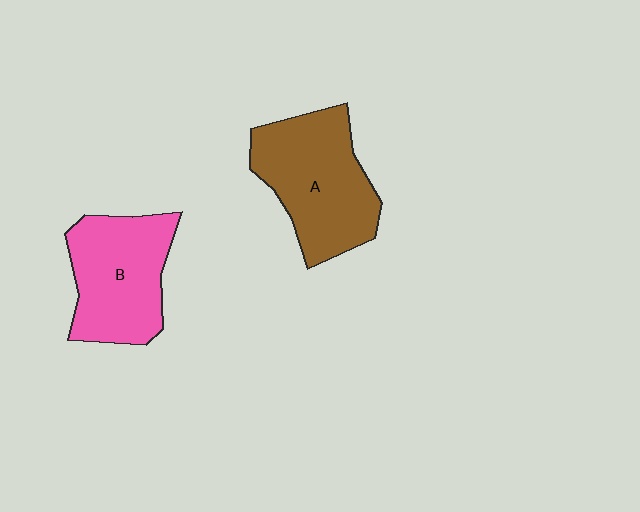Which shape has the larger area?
Shape A (brown).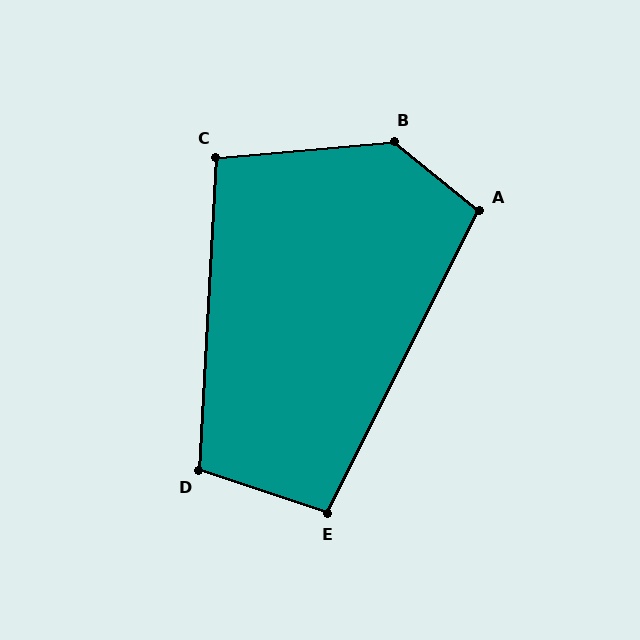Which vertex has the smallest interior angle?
C, at approximately 98 degrees.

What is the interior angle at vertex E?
Approximately 98 degrees (obtuse).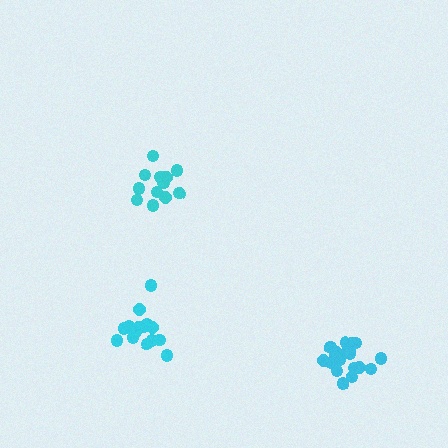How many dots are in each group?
Group 1: 15 dots, Group 2: 15 dots, Group 3: 21 dots (51 total).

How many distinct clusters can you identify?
There are 3 distinct clusters.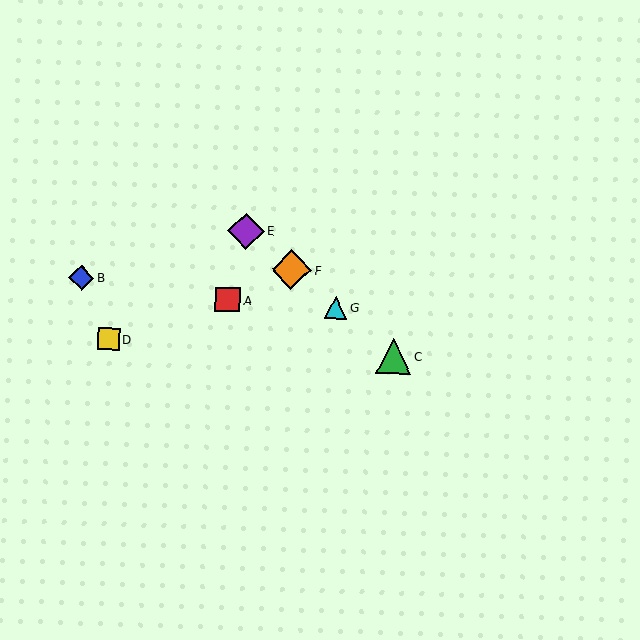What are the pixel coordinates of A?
Object A is at (228, 300).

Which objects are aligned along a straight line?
Objects C, E, F, G are aligned along a straight line.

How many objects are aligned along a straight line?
4 objects (C, E, F, G) are aligned along a straight line.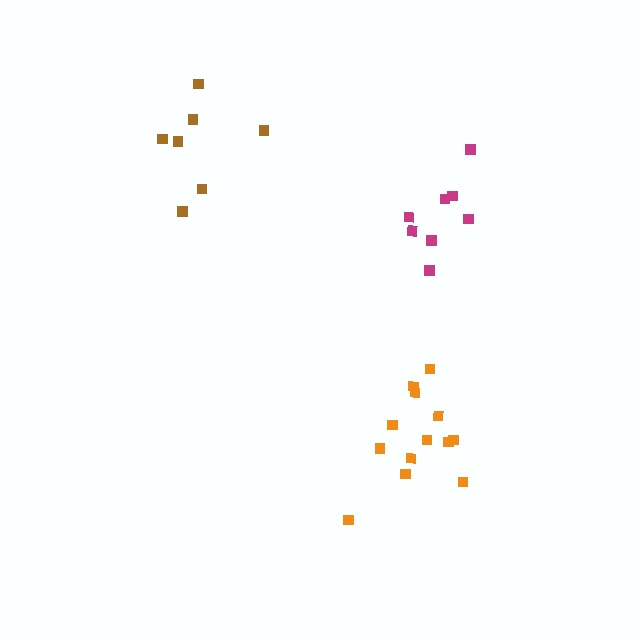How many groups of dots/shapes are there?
There are 3 groups.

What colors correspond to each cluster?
The clusters are colored: brown, magenta, orange.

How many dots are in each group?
Group 1: 7 dots, Group 2: 8 dots, Group 3: 13 dots (28 total).